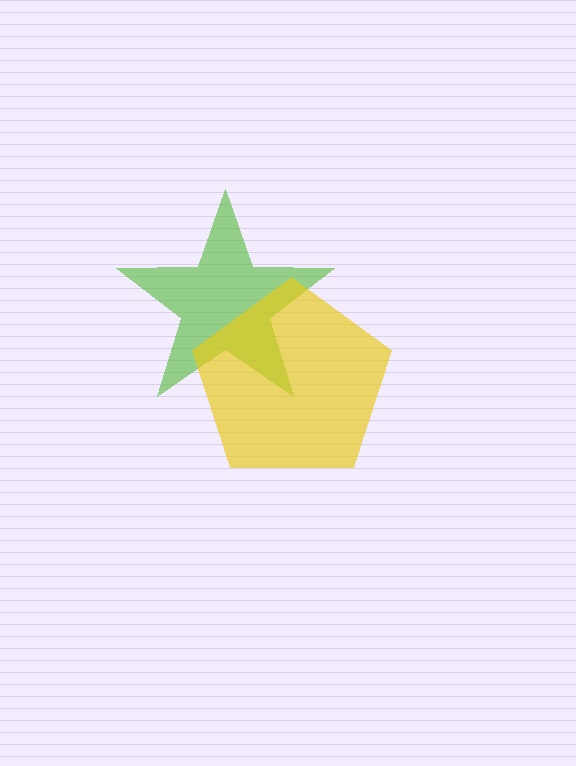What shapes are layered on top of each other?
The layered shapes are: a lime star, a yellow pentagon.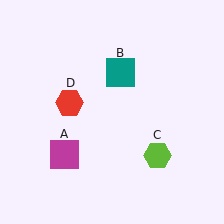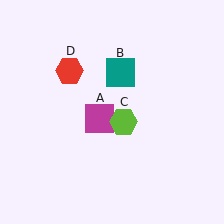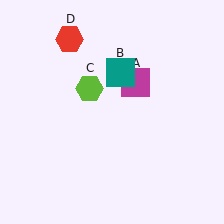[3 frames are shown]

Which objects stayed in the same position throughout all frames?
Teal square (object B) remained stationary.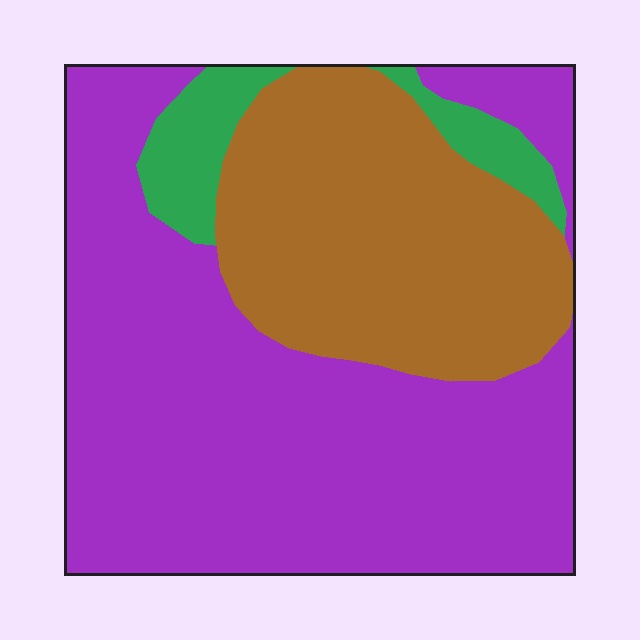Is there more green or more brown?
Brown.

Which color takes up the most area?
Purple, at roughly 60%.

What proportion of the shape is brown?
Brown takes up about one third (1/3) of the shape.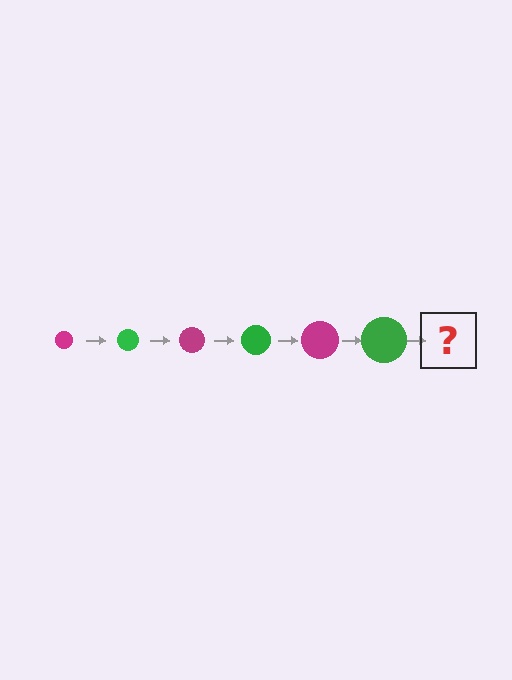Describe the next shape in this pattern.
It should be a magenta circle, larger than the previous one.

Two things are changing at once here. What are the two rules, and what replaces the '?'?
The two rules are that the circle grows larger each step and the color cycles through magenta and green. The '?' should be a magenta circle, larger than the previous one.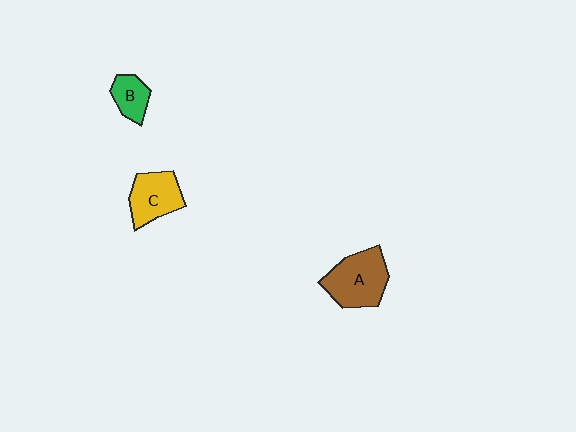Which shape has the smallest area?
Shape B (green).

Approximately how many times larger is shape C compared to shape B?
Approximately 1.6 times.